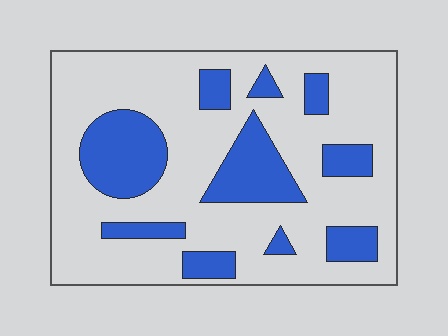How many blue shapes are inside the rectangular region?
10.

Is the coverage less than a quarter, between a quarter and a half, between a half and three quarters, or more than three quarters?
Between a quarter and a half.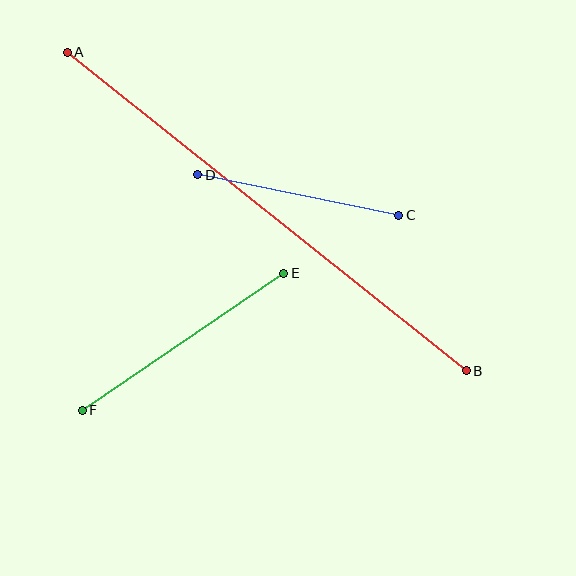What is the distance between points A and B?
The distance is approximately 511 pixels.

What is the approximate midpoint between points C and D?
The midpoint is at approximately (298, 195) pixels.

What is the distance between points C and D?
The distance is approximately 205 pixels.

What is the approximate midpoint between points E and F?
The midpoint is at approximately (183, 342) pixels.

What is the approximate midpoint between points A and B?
The midpoint is at approximately (267, 211) pixels.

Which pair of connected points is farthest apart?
Points A and B are farthest apart.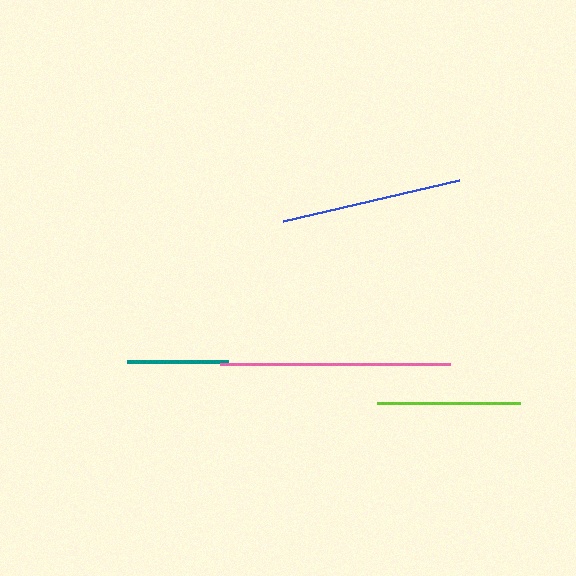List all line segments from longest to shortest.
From longest to shortest: pink, blue, lime, teal.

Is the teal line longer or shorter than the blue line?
The blue line is longer than the teal line.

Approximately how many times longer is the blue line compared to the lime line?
The blue line is approximately 1.3 times the length of the lime line.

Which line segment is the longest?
The pink line is the longest at approximately 230 pixels.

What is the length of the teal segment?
The teal segment is approximately 101 pixels long.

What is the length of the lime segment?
The lime segment is approximately 143 pixels long.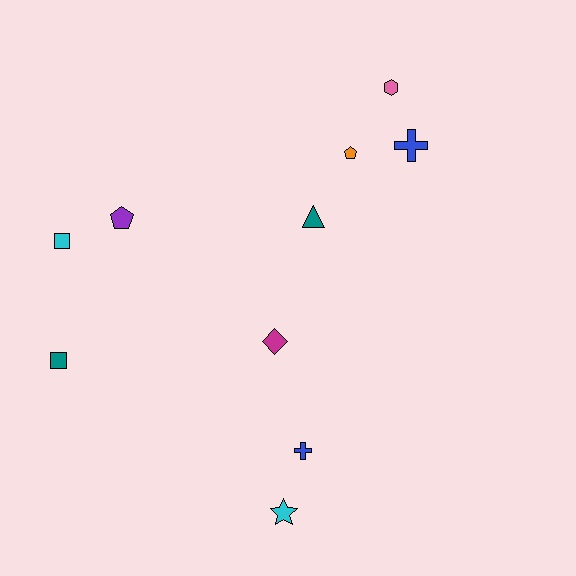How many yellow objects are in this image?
There are no yellow objects.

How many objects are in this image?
There are 10 objects.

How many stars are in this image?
There is 1 star.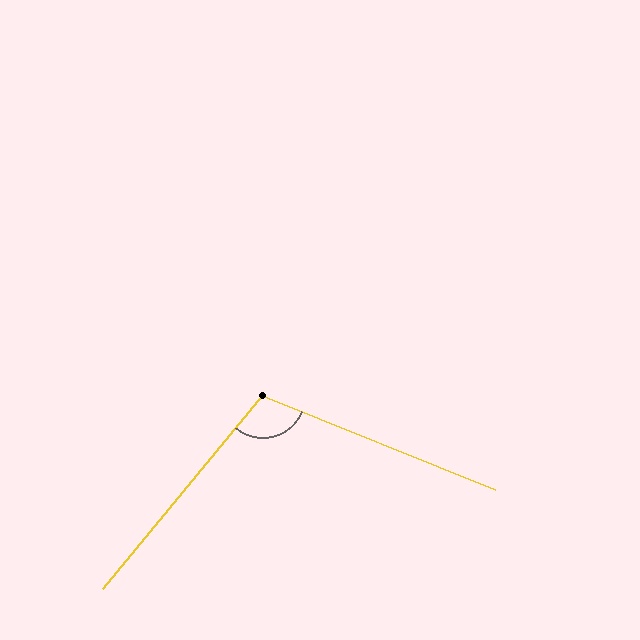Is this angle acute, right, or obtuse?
It is obtuse.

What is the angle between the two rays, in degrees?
Approximately 108 degrees.